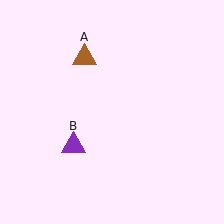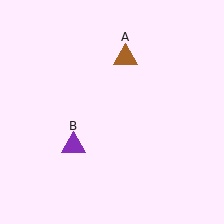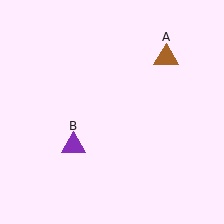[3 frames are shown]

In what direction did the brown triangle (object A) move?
The brown triangle (object A) moved right.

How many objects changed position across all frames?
1 object changed position: brown triangle (object A).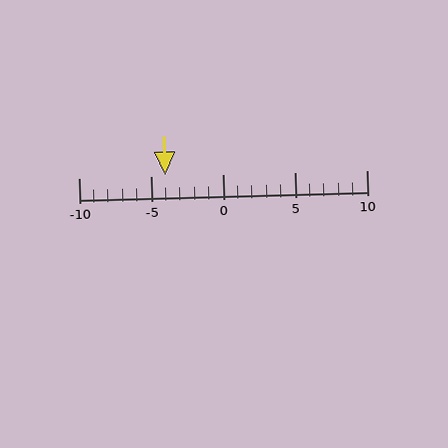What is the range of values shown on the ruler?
The ruler shows values from -10 to 10.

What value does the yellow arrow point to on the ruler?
The yellow arrow points to approximately -4.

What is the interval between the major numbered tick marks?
The major tick marks are spaced 5 units apart.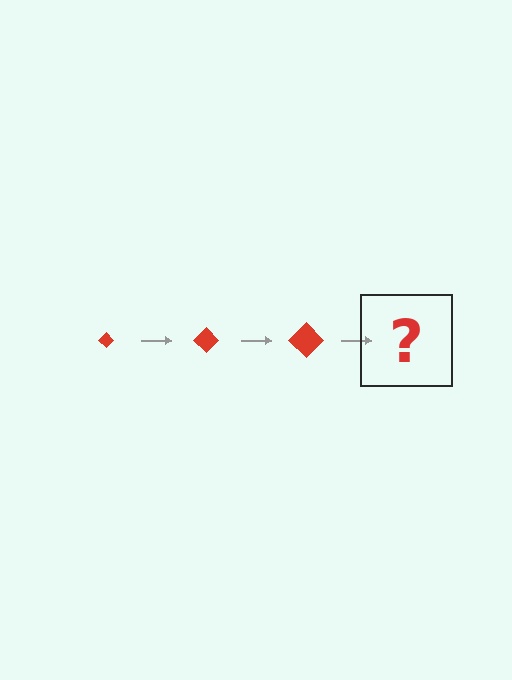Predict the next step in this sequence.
The next step is a red diamond, larger than the previous one.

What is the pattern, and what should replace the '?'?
The pattern is that the diamond gets progressively larger each step. The '?' should be a red diamond, larger than the previous one.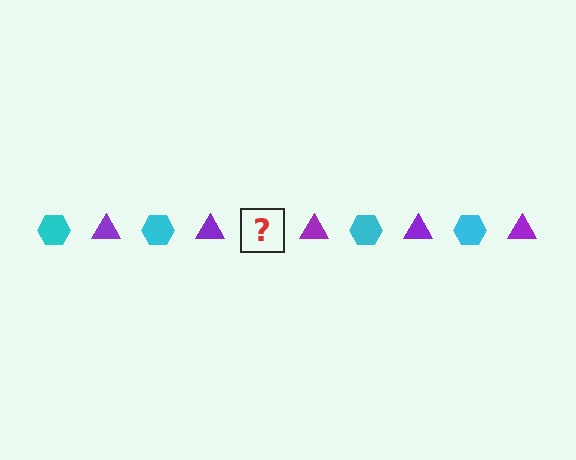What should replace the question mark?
The question mark should be replaced with a cyan hexagon.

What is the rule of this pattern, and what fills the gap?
The rule is that the pattern alternates between cyan hexagon and purple triangle. The gap should be filled with a cyan hexagon.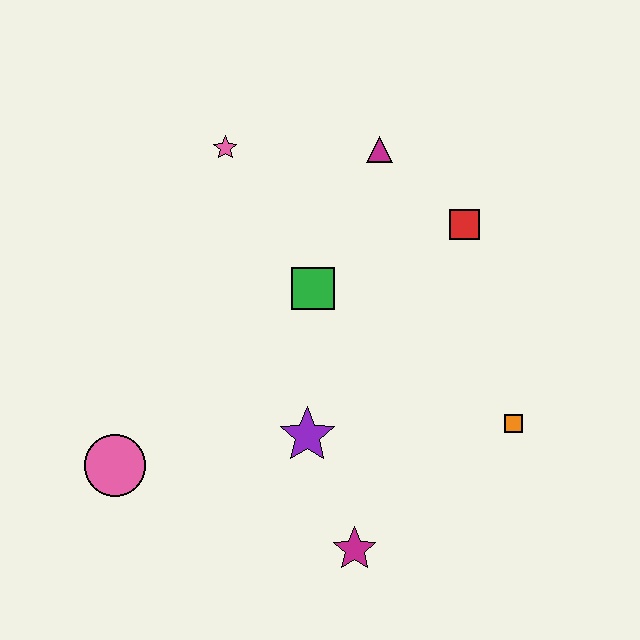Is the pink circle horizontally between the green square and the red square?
No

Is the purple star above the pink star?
No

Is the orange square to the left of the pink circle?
No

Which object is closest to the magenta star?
The purple star is closest to the magenta star.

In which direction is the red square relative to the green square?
The red square is to the right of the green square.